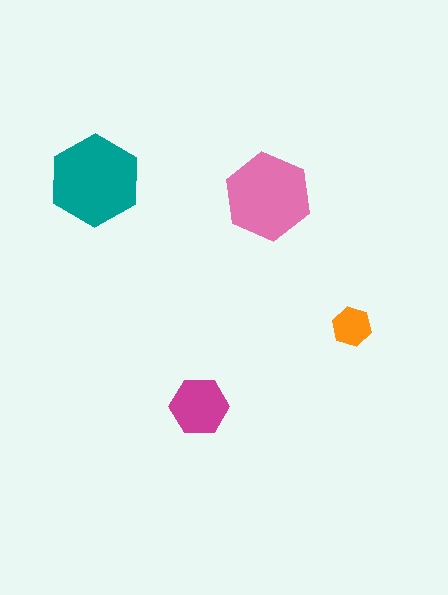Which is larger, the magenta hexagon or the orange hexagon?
The magenta one.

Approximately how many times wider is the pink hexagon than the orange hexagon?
About 2 times wider.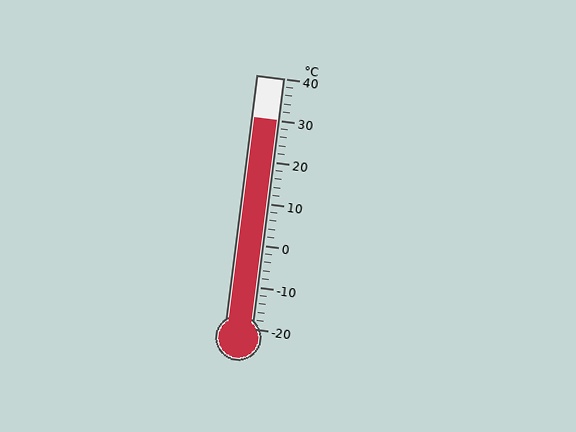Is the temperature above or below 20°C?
The temperature is above 20°C.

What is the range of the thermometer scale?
The thermometer scale ranges from -20°C to 40°C.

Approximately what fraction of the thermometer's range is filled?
The thermometer is filled to approximately 85% of its range.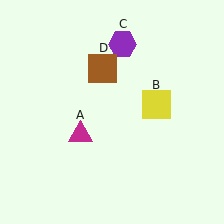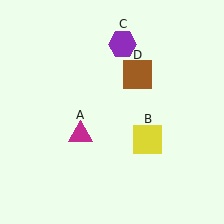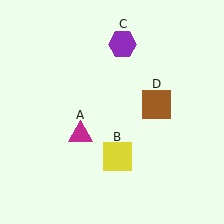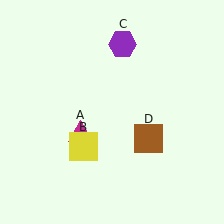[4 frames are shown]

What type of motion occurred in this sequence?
The yellow square (object B), brown square (object D) rotated clockwise around the center of the scene.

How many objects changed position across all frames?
2 objects changed position: yellow square (object B), brown square (object D).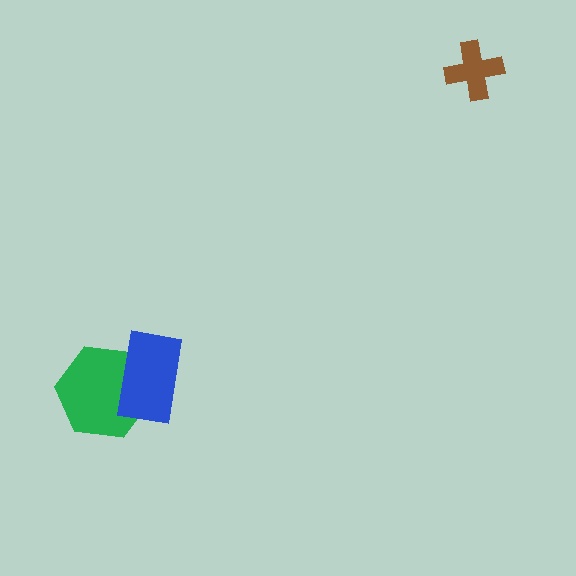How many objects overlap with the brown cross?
0 objects overlap with the brown cross.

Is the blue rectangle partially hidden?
No, no other shape covers it.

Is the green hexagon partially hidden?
Yes, it is partially covered by another shape.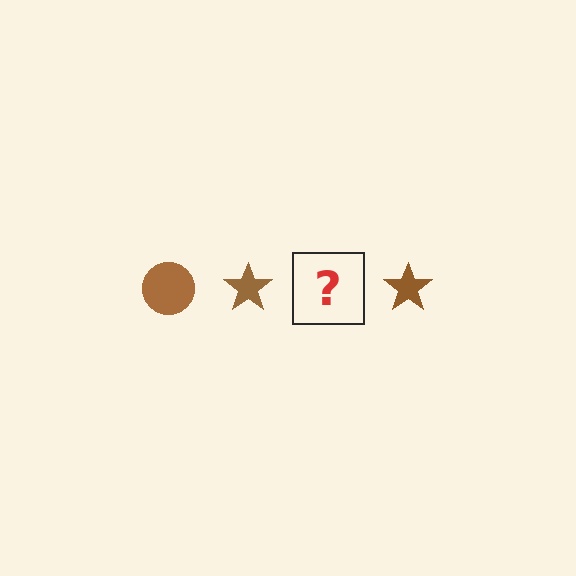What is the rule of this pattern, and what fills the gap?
The rule is that the pattern cycles through circle, star shapes in brown. The gap should be filled with a brown circle.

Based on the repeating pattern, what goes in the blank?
The blank should be a brown circle.